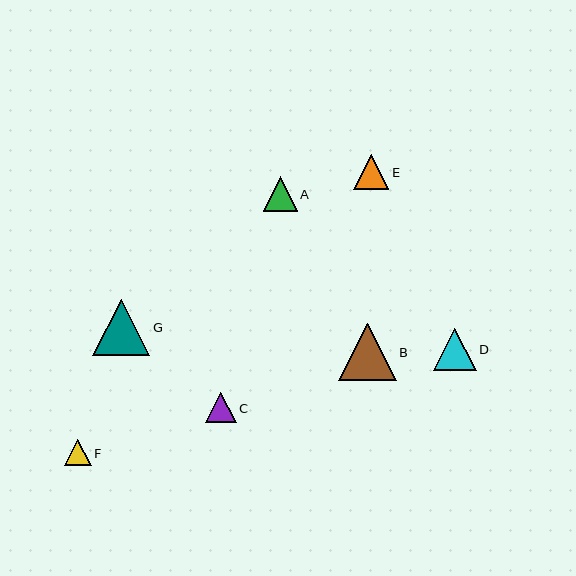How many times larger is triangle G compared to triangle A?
Triangle G is approximately 1.7 times the size of triangle A.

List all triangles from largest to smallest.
From largest to smallest: B, G, D, E, A, C, F.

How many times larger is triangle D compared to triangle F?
Triangle D is approximately 1.6 times the size of triangle F.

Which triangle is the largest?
Triangle B is the largest with a size of approximately 57 pixels.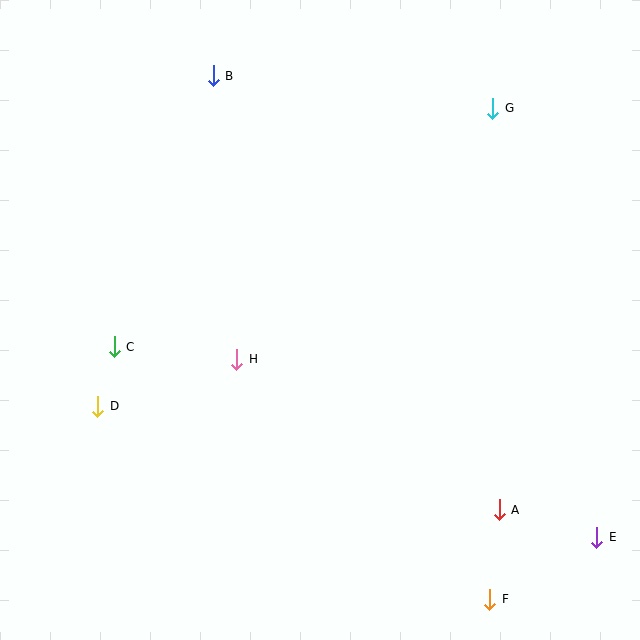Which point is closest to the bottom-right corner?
Point E is closest to the bottom-right corner.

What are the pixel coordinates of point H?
Point H is at (237, 359).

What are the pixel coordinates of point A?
Point A is at (499, 510).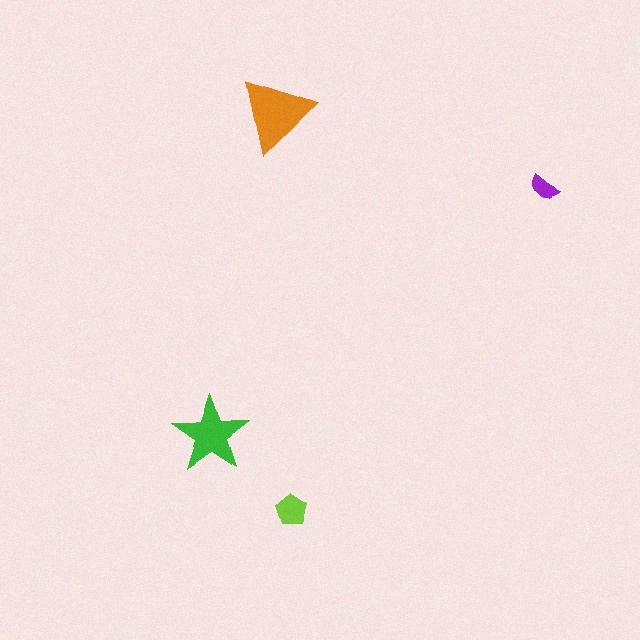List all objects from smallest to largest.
The purple semicircle, the lime pentagon, the green star, the orange triangle.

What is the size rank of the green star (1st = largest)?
2nd.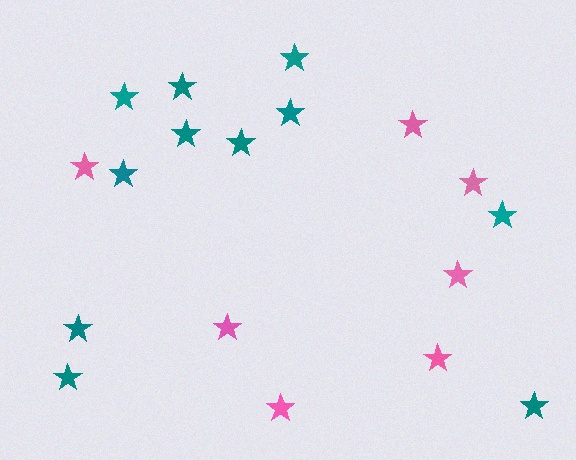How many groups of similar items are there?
There are 2 groups: one group of teal stars (11) and one group of pink stars (7).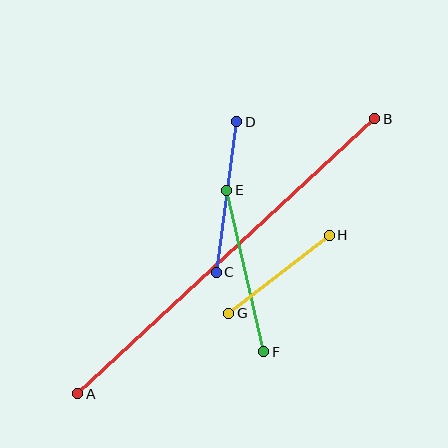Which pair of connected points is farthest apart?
Points A and B are farthest apart.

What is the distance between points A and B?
The distance is approximately 405 pixels.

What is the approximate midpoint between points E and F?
The midpoint is at approximately (245, 271) pixels.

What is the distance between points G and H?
The distance is approximately 127 pixels.